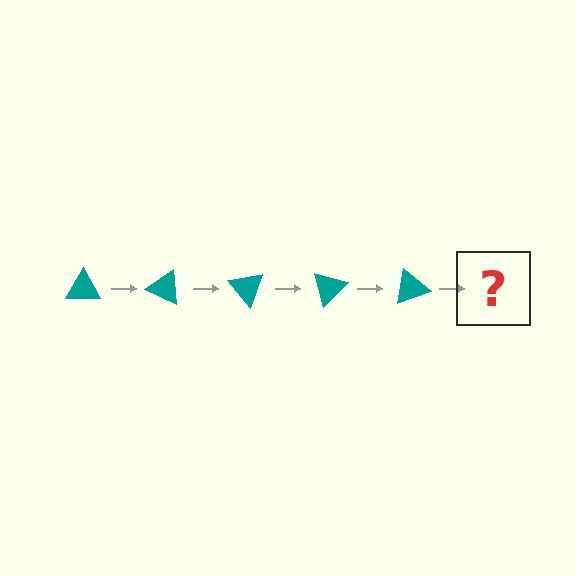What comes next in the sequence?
The next element should be a teal triangle rotated 125 degrees.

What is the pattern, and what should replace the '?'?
The pattern is that the triangle rotates 25 degrees each step. The '?' should be a teal triangle rotated 125 degrees.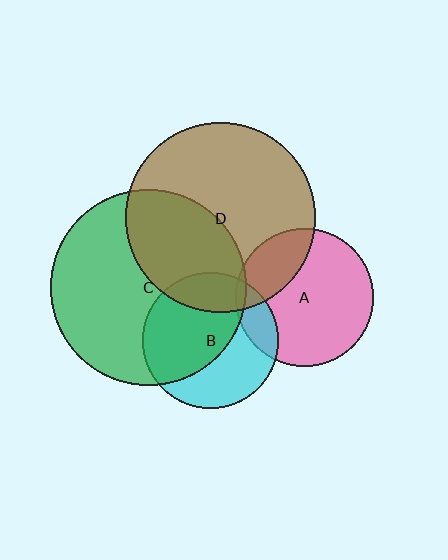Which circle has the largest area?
Circle C (green).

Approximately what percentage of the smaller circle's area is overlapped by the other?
Approximately 25%.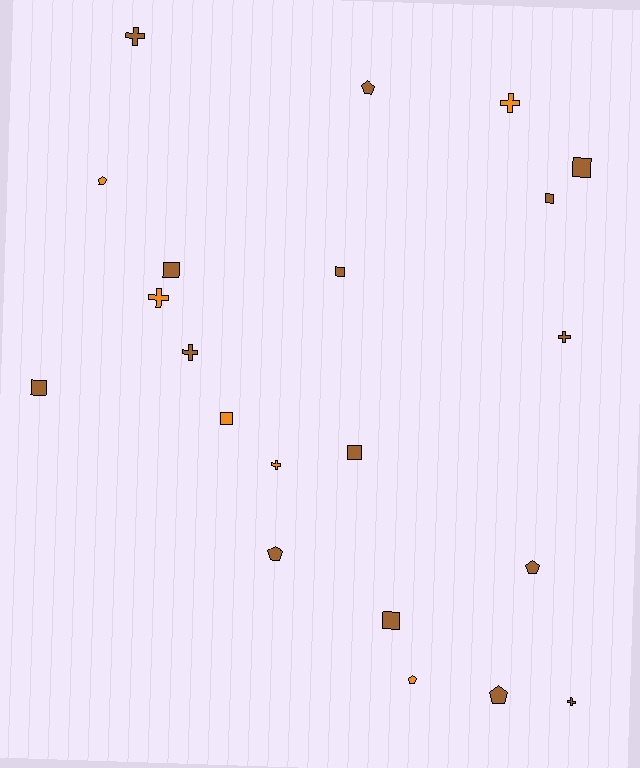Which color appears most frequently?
Brown, with 15 objects.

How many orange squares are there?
There is 1 orange square.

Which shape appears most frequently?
Square, with 8 objects.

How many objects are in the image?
There are 21 objects.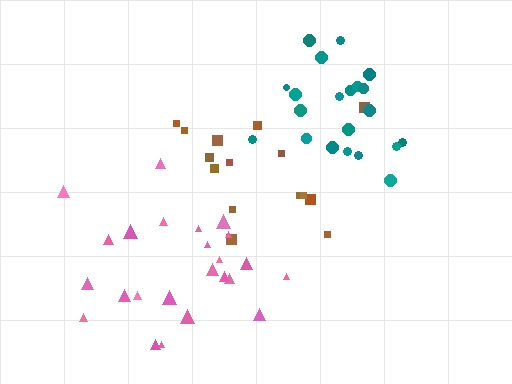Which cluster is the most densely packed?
Teal.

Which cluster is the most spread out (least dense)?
Brown.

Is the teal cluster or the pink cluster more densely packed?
Teal.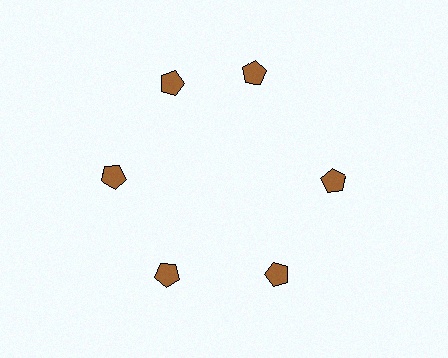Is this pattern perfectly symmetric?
No. The 6 brown pentagons are arranged in a ring, but one element near the 1 o'clock position is rotated out of alignment along the ring, breaking the 6-fold rotational symmetry.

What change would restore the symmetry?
The symmetry would be restored by rotating it back into even spacing with its neighbors so that all 6 pentagons sit at equal angles and equal distance from the center.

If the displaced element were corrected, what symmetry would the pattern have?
It would have 6-fold rotational symmetry — the pattern would map onto itself every 60 degrees.